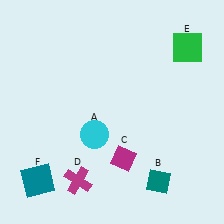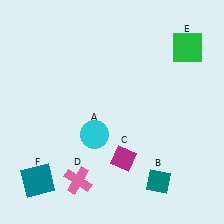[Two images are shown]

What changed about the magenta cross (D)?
In Image 1, D is magenta. In Image 2, it changed to pink.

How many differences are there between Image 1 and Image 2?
There is 1 difference between the two images.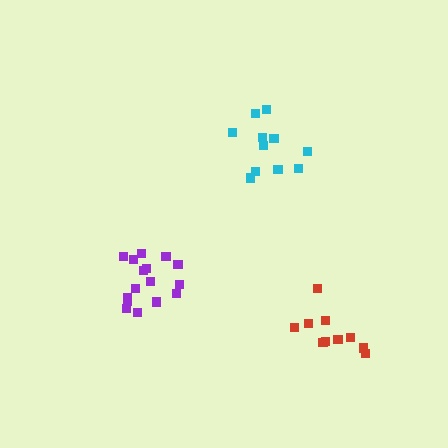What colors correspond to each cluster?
The clusters are colored: red, cyan, purple.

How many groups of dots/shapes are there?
There are 3 groups.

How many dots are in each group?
Group 1: 10 dots, Group 2: 12 dots, Group 3: 16 dots (38 total).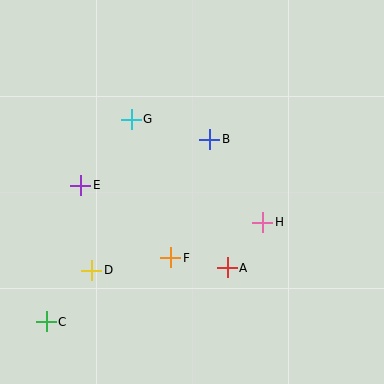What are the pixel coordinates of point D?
Point D is at (92, 270).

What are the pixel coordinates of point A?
Point A is at (227, 268).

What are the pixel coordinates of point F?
Point F is at (171, 258).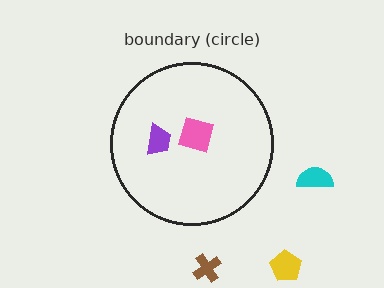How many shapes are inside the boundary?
2 inside, 3 outside.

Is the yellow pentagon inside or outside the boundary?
Outside.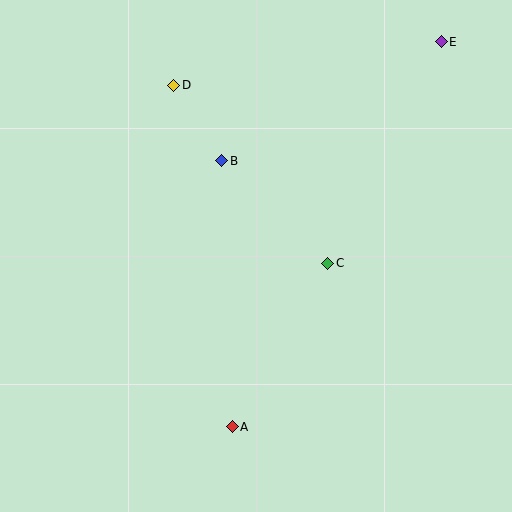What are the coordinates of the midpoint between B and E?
The midpoint between B and E is at (331, 101).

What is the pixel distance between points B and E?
The distance between B and E is 250 pixels.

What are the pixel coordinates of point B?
Point B is at (222, 161).